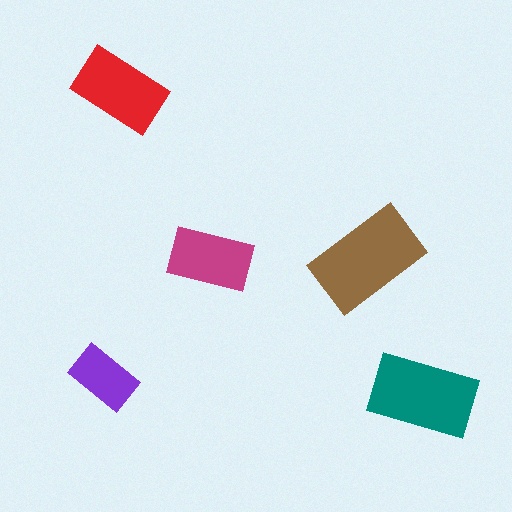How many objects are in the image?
There are 5 objects in the image.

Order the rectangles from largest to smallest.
the brown one, the teal one, the red one, the magenta one, the purple one.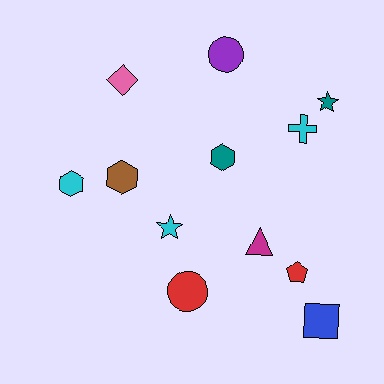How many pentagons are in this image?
There is 1 pentagon.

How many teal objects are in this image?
There are 2 teal objects.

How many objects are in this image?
There are 12 objects.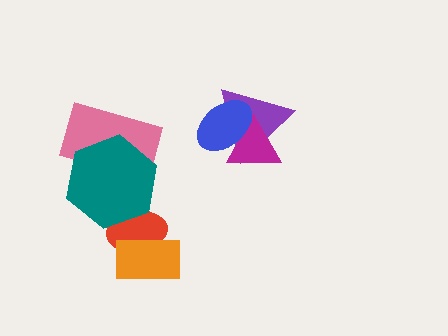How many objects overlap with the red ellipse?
2 objects overlap with the red ellipse.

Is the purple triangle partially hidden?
Yes, it is partially covered by another shape.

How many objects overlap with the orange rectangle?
1 object overlaps with the orange rectangle.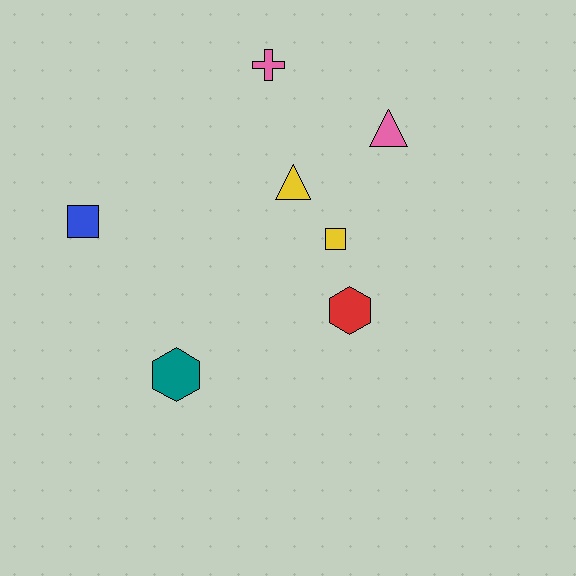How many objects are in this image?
There are 7 objects.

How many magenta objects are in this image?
There are no magenta objects.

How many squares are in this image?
There are 2 squares.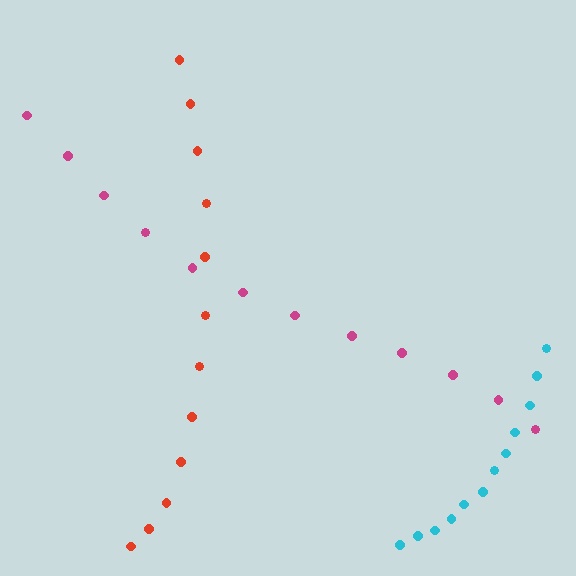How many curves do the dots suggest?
There are 3 distinct paths.